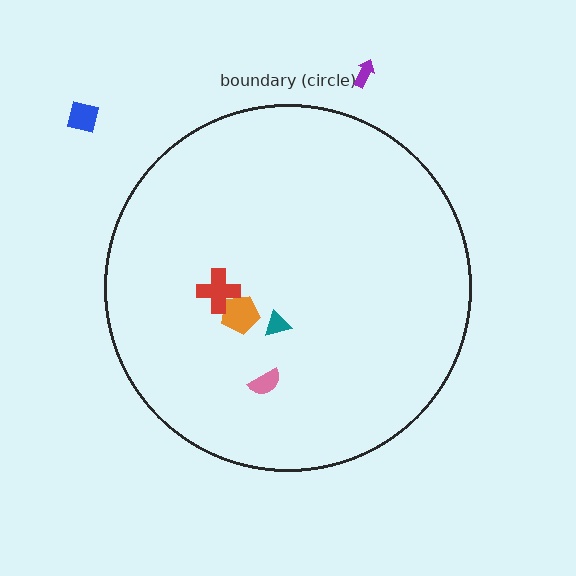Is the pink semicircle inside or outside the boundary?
Inside.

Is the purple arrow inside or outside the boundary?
Outside.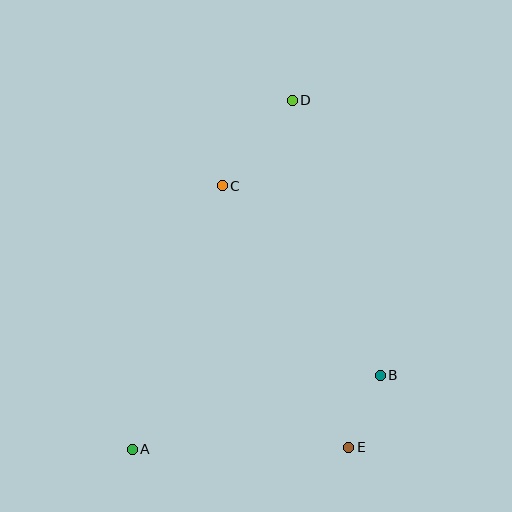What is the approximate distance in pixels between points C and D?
The distance between C and D is approximately 110 pixels.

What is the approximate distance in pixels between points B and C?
The distance between B and C is approximately 246 pixels.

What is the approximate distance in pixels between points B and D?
The distance between B and D is approximately 289 pixels.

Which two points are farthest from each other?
Points A and D are farthest from each other.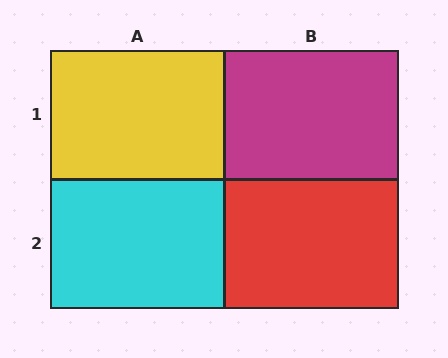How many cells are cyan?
1 cell is cyan.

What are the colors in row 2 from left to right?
Cyan, red.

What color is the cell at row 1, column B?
Magenta.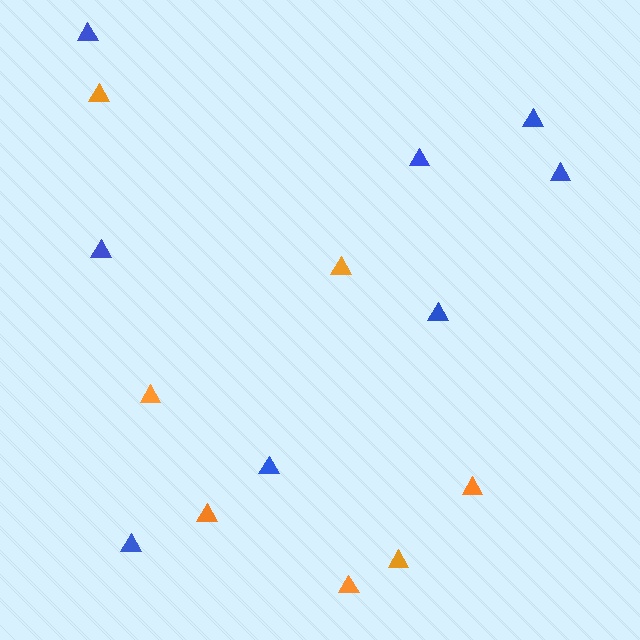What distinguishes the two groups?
There are 2 groups: one group of orange triangles (7) and one group of blue triangles (8).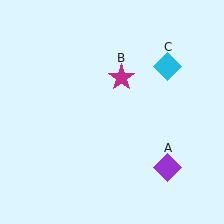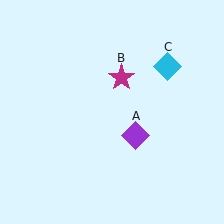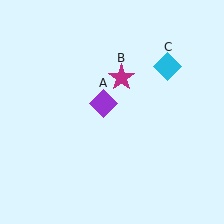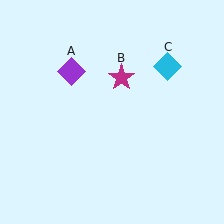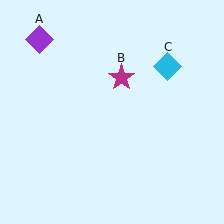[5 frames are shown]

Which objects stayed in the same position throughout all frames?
Magenta star (object B) and cyan diamond (object C) remained stationary.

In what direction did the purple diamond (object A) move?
The purple diamond (object A) moved up and to the left.